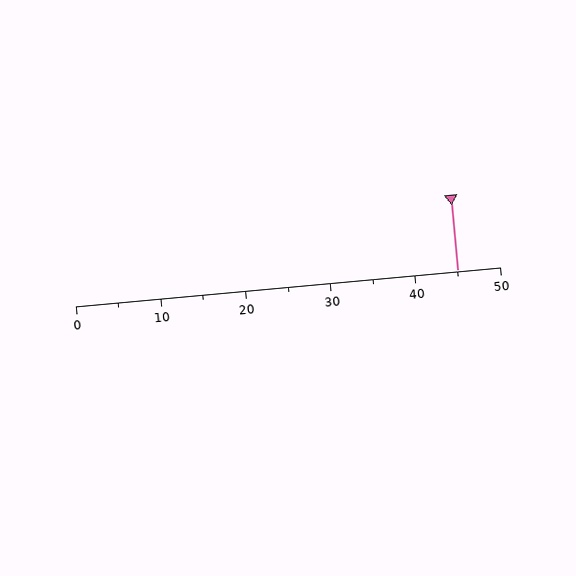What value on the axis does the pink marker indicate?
The marker indicates approximately 45.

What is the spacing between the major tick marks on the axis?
The major ticks are spaced 10 apart.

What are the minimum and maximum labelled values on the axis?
The axis runs from 0 to 50.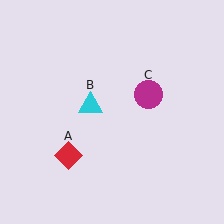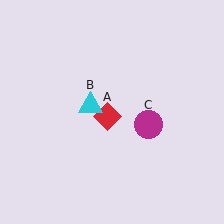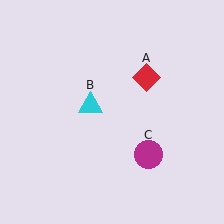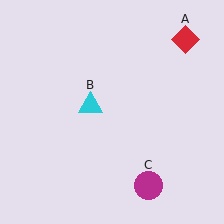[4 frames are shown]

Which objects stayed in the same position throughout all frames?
Cyan triangle (object B) remained stationary.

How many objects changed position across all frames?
2 objects changed position: red diamond (object A), magenta circle (object C).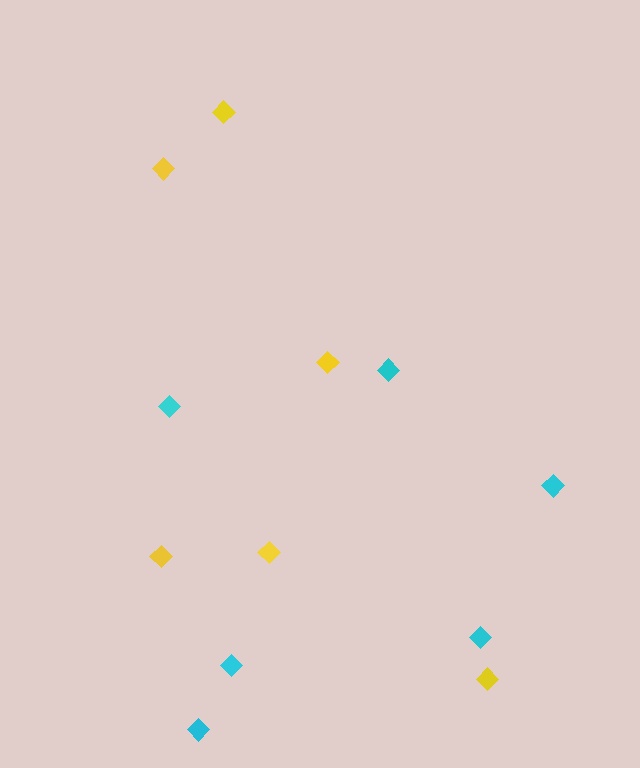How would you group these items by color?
There are 2 groups: one group of yellow diamonds (6) and one group of cyan diamonds (6).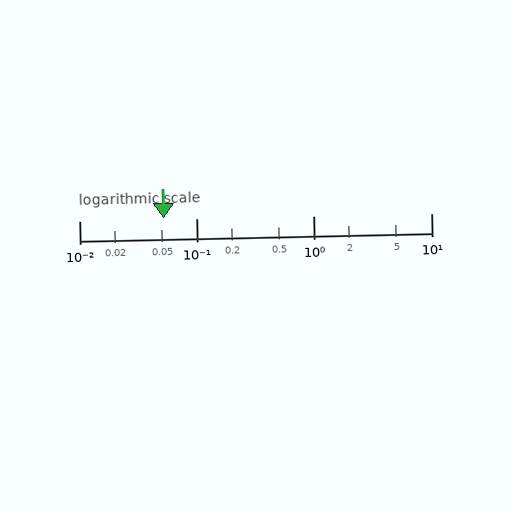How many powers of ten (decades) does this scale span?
The scale spans 3 decades, from 0.01 to 10.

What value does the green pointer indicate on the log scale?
The pointer indicates approximately 0.052.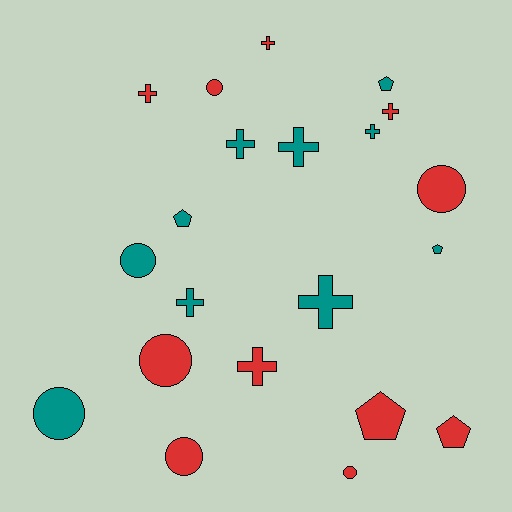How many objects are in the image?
There are 21 objects.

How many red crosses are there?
There are 4 red crosses.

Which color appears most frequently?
Red, with 11 objects.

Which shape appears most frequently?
Cross, with 9 objects.